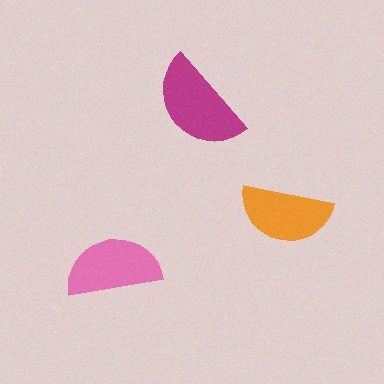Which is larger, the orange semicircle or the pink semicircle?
The pink one.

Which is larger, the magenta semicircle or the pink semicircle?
The magenta one.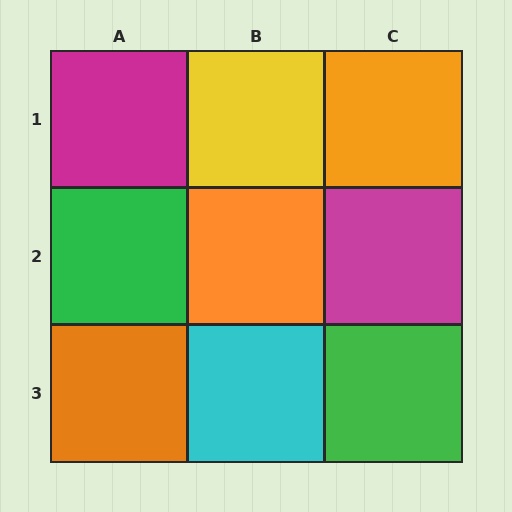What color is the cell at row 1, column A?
Magenta.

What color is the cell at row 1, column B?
Yellow.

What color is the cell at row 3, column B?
Cyan.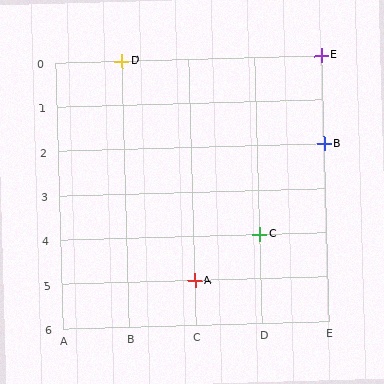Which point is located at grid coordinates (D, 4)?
Point C is at (D, 4).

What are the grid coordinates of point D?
Point D is at grid coordinates (B, 0).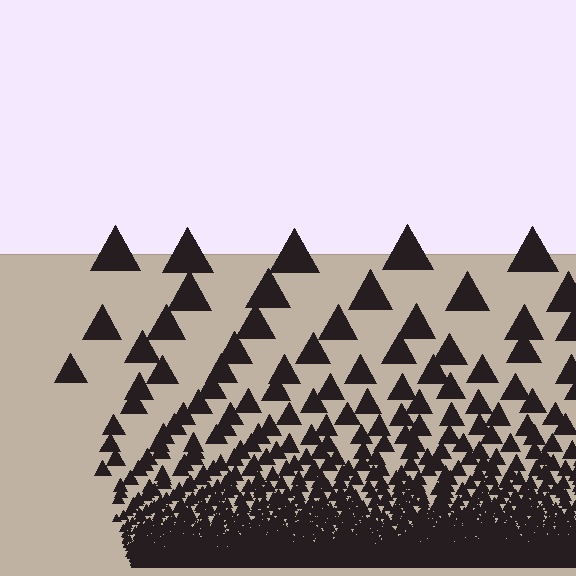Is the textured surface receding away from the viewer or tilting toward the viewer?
The surface appears to tilt toward the viewer. Texture elements get larger and sparser toward the top.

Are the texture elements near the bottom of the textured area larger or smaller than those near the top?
Smaller. The gradient is inverted — elements near the bottom are smaller and denser.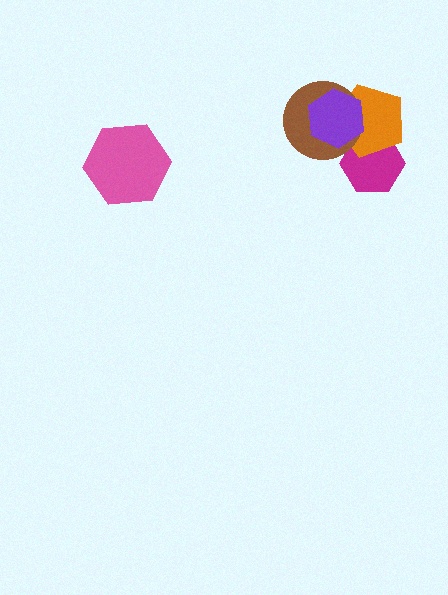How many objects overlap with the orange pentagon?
3 objects overlap with the orange pentagon.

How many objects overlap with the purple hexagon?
2 objects overlap with the purple hexagon.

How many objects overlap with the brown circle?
2 objects overlap with the brown circle.